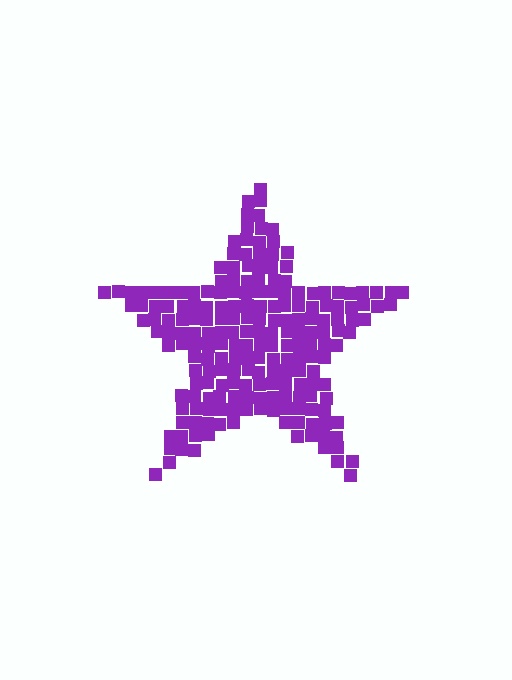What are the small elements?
The small elements are squares.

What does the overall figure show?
The overall figure shows a star.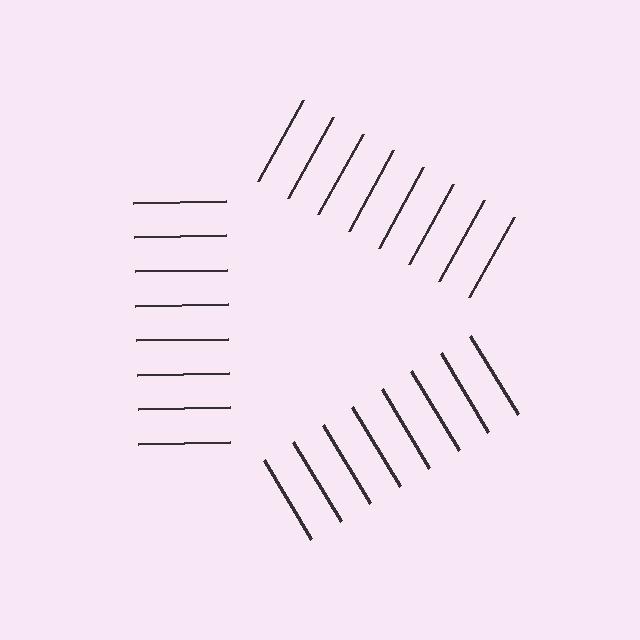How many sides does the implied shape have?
3 sides — the line-ends trace a triangle.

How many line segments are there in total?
24 — 8 along each of the 3 edges.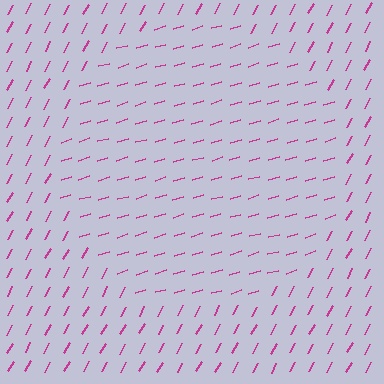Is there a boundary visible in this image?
Yes, there is a texture boundary formed by a change in line orientation.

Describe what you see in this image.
The image is filled with small magenta line segments. A circle region in the image has lines oriented differently from the surrounding lines, creating a visible texture boundary.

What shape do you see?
I see a circle.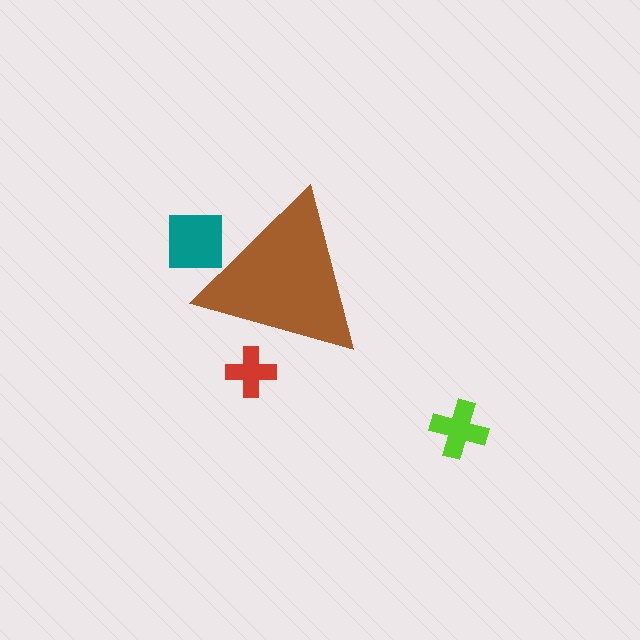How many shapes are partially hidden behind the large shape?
2 shapes are partially hidden.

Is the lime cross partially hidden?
No, the lime cross is fully visible.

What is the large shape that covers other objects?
A brown triangle.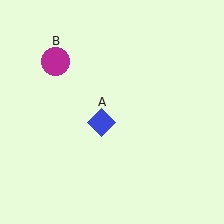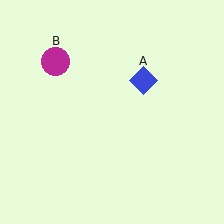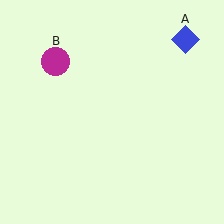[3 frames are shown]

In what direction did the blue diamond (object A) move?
The blue diamond (object A) moved up and to the right.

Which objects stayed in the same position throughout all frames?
Magenta circle (object B) remained stationary.